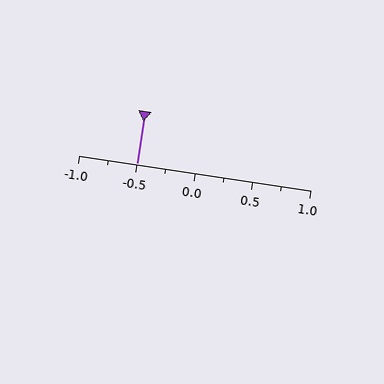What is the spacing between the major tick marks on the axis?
The major ticks are spaced 0.5 apart.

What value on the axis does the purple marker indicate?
The marker indicates approximately -0.5.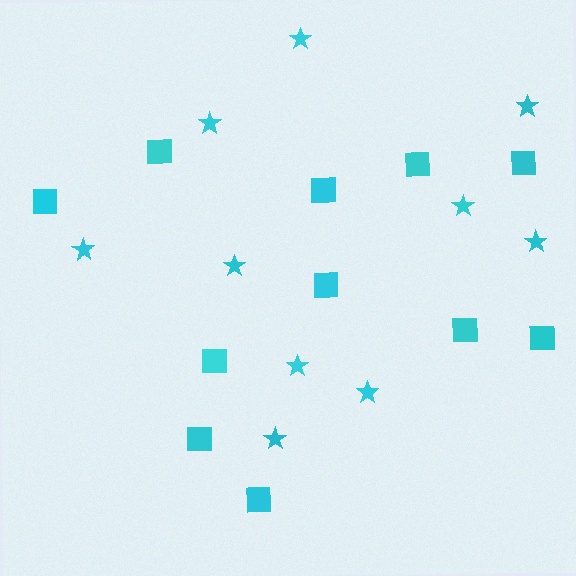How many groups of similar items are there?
There are 2 groups: one group of squares (11) and one group of stars (10).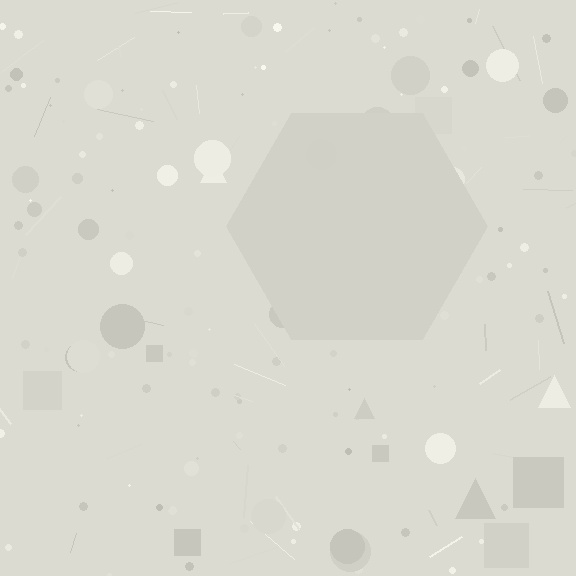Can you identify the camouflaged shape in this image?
The camouflaged shape is a hexagon.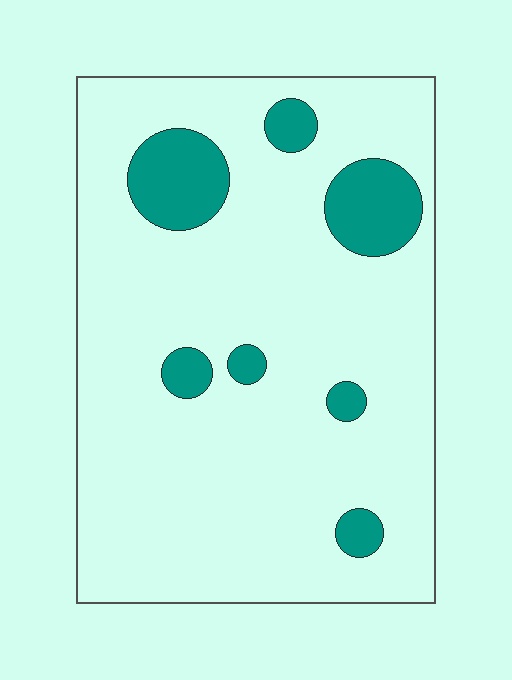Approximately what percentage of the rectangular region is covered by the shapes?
Approximately 15%.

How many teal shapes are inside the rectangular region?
7.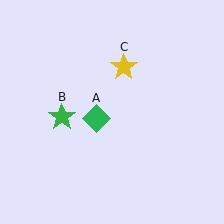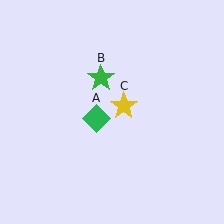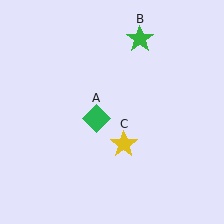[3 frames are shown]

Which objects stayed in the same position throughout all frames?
Green diamond (object A) remained stationary.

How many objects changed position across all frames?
2 objects changed position: green star (object B), yellow star (object C).